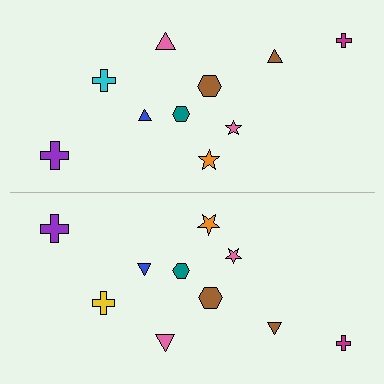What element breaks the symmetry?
The yellow cross on the bottom side breaks the symmetry — its mirror counterpart is cyan.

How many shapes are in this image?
There are 20 shapes in this image.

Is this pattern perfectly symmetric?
No, the pattern is not perfectly symmetric. The yellow cross on the bottom side breaks the symmetry — its mirror counterpart is cyan.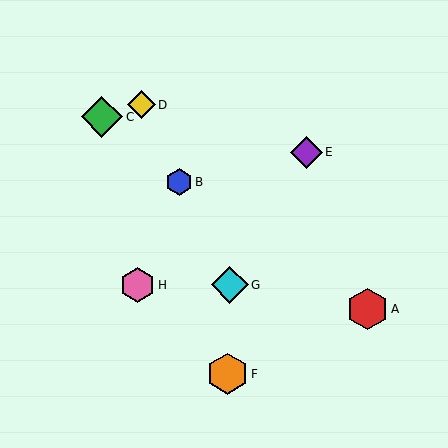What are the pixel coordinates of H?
Object H is at (138, 285).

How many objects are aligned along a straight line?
3 objects (B, D, G) are aligned along a straight line.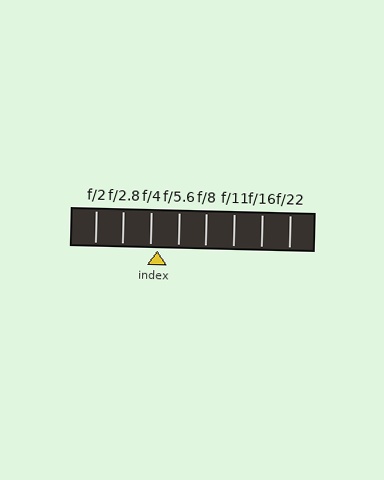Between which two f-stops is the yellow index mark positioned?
The index mark is between f/4 and f/5.6.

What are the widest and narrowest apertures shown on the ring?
The widest aperture shown is f/2 and the narrowest is f/22.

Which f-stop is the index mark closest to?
The index mark is closest to f/4.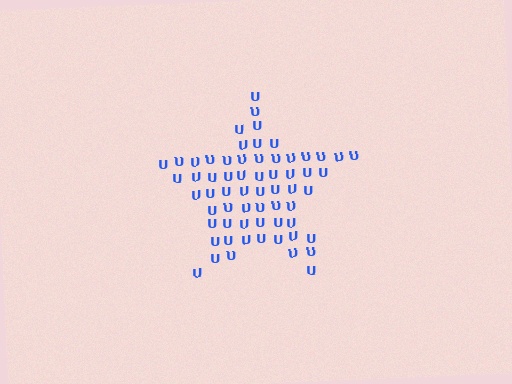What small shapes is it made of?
It is made of small letter U's.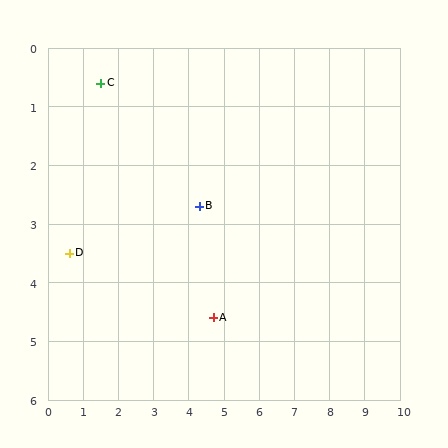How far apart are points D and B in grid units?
Points D and B are about 3.8 grid units apart.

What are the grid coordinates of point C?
Point C is at approximately (1.5, 0.6).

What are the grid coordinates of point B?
Point B is at approximately (4.3, 2.7).